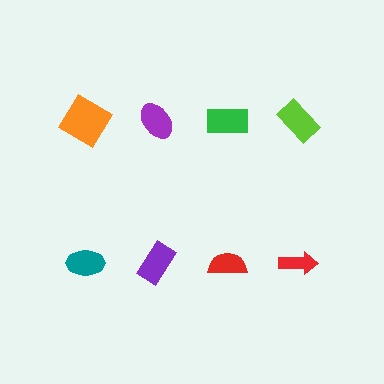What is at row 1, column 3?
A green rectangle.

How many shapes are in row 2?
4 shapes.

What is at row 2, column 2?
A purple rectangle.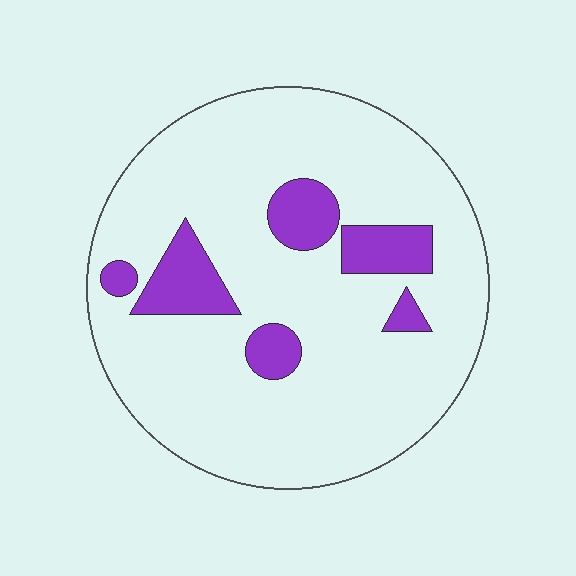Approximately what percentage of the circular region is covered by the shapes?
Approximately 15%.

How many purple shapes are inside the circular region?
6.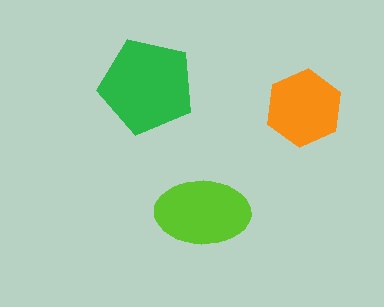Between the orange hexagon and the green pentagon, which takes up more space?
The green pentagon.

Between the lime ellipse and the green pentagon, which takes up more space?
The green pentagon.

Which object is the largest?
The green pentagon.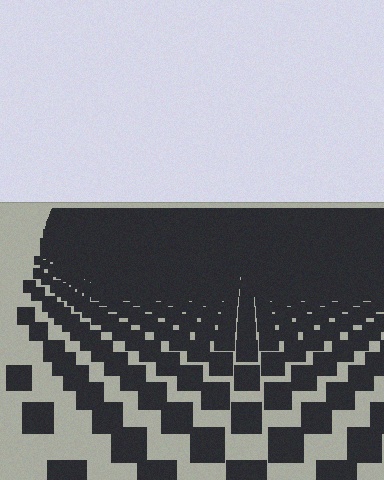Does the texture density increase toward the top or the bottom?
Density increases toward the top.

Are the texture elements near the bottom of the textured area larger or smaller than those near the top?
Larger. Near the bottom, elements are closer to the viewer and appear at a bigger on-screen size.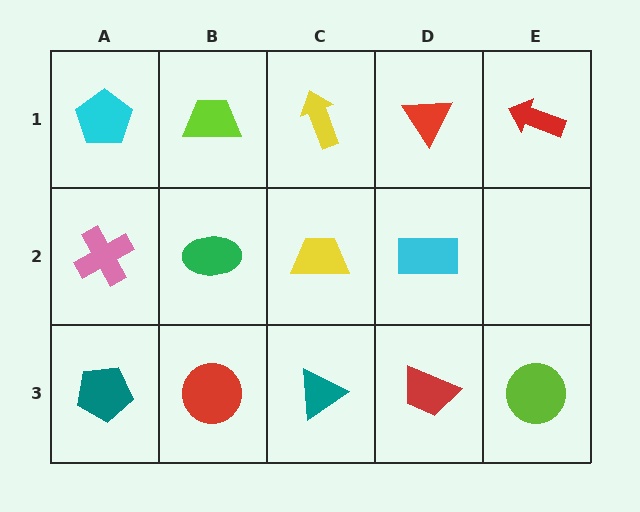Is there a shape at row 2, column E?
No, that cell is empty.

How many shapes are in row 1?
5 shapes.